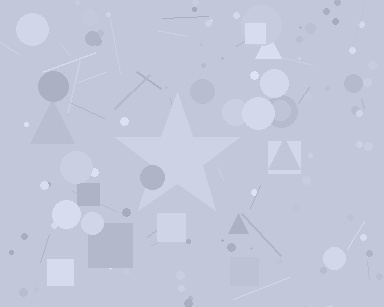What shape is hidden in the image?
A star is hidden in the image.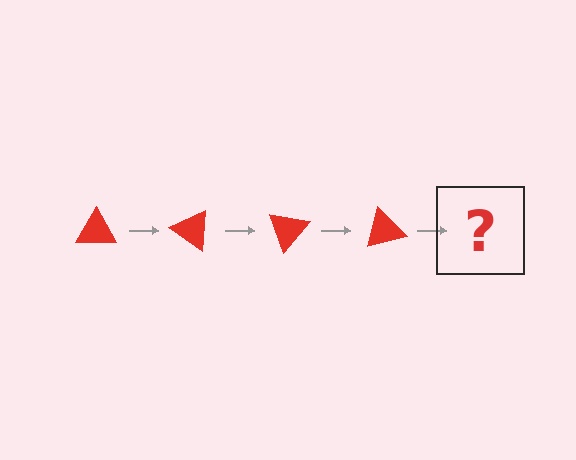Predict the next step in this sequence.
The next step is a red triangle rotated 140 degrees.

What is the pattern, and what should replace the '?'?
The pattern is that the triangle rotates 35 degrees each step. The '?' should be a red triangle rotated 140 degrees.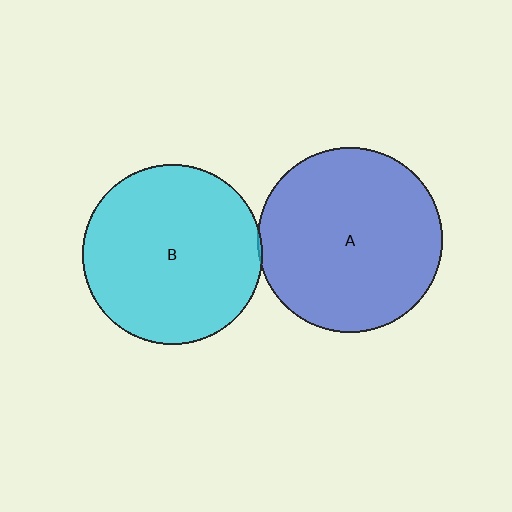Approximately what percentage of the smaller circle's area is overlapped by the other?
Approximately 5%.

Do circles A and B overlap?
Yes.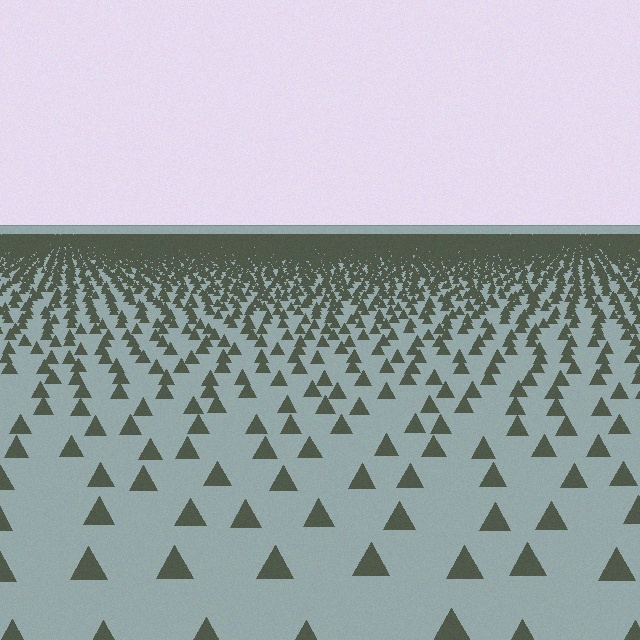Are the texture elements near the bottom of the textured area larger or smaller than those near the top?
Larger. Near the bottom, elements are closer to the viewer and appear at a bigger on-screen size.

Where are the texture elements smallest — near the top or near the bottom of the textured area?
Near the top.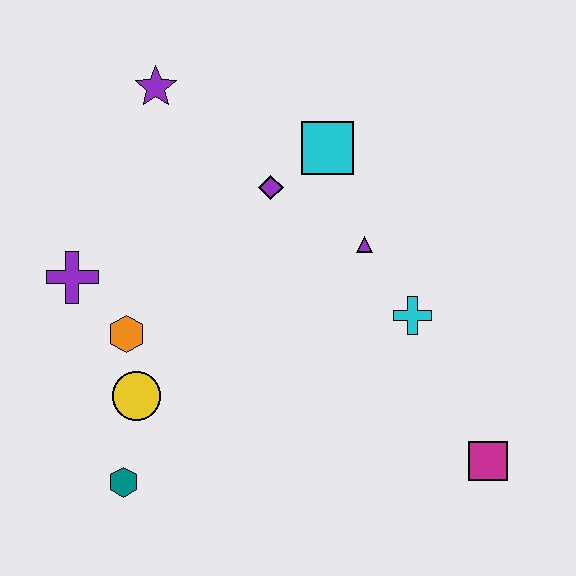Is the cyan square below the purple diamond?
No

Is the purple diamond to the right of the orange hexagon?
Yes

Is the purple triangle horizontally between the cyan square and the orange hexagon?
No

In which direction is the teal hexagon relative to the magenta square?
The teal hexagon is to the left of the magenta square.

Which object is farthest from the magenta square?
The purple star is farthest from the magenta square.